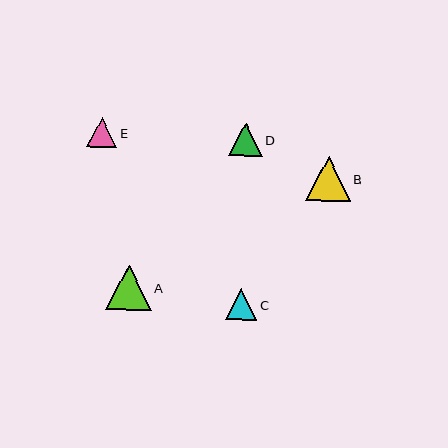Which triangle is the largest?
Triangle A is the largest with a size of approximately 45 pixels.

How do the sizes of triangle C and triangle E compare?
Triangle C and triangle E are approximately the same size.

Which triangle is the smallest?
Triangle E is the smallest with a size of approximately 30 pixels.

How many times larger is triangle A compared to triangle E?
Triangle A is approximately 1.5 times the size of triangle E.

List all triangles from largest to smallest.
From largest to smallest: A, B, D, C, E.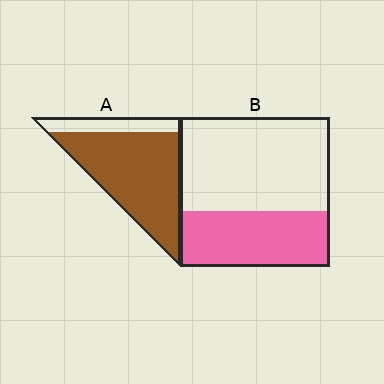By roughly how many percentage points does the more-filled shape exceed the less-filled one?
By roughly 45 percentage points (A over B).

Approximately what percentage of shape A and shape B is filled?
A is approximately 80% and B is approximately 35%.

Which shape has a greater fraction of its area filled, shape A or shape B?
Shape A.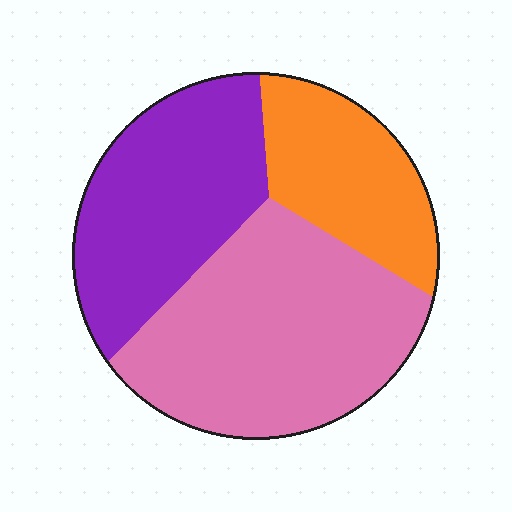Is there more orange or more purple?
Purple.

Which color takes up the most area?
Pink, at roughly 45%.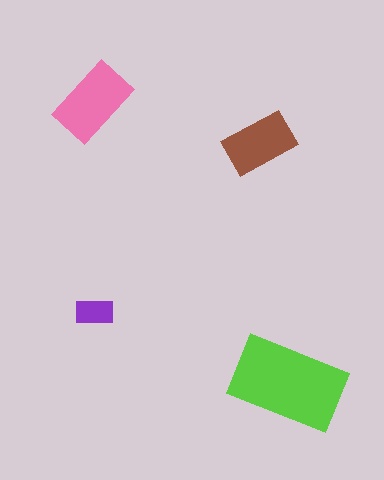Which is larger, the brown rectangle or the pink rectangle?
The pink one.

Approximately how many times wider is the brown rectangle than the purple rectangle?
About 2 times wider.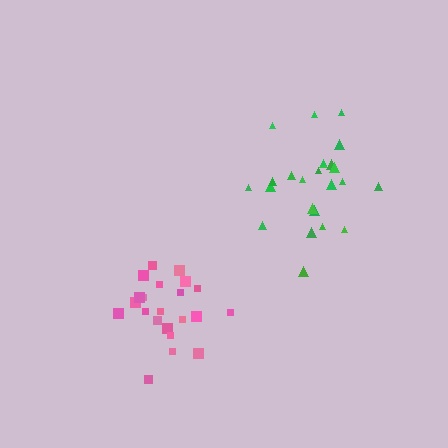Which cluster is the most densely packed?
Pink.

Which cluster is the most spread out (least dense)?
Green.